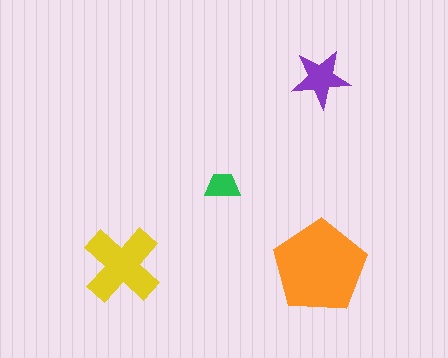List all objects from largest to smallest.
The orange pentagon, the yellow cross, the purple star, the green trapezoid.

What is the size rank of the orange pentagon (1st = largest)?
1st.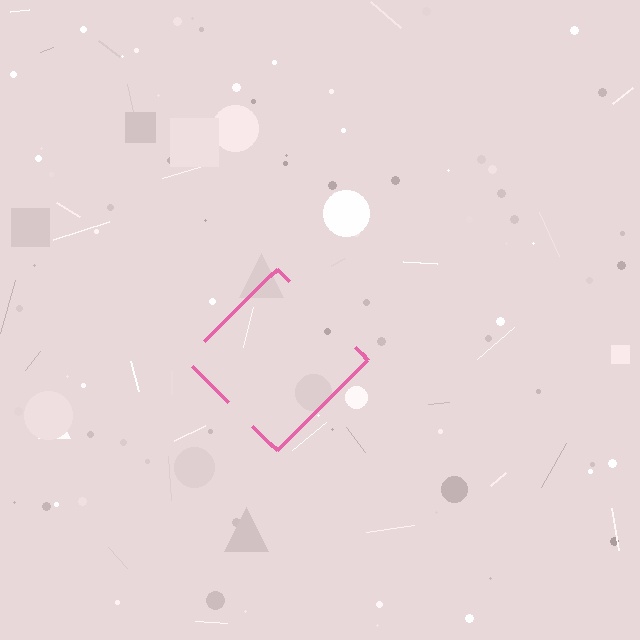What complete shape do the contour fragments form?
The contour fragments form a diamond.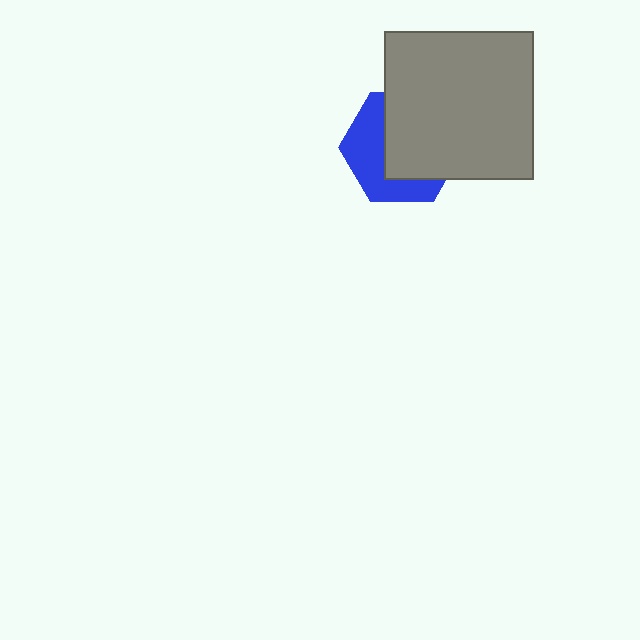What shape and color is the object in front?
The object in front is a gray square.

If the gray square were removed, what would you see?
You would see the complete blue hexagon.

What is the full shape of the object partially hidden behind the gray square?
The partially hidden object is a blue hexagon.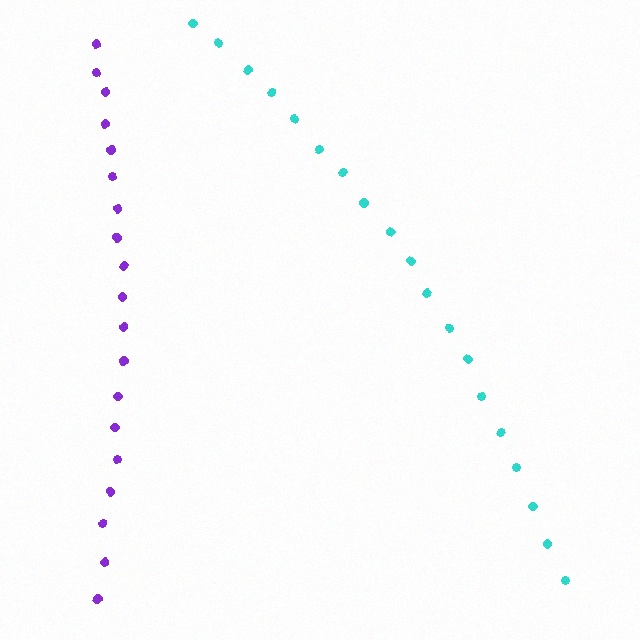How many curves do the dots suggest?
There are 2 distinct paths.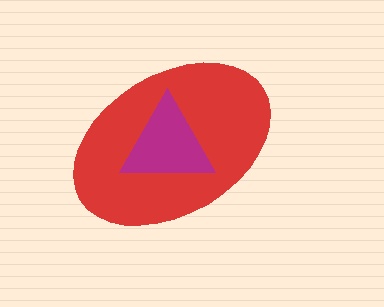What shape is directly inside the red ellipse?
The magenta triangle.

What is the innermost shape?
The magenta triangle.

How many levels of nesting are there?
2.